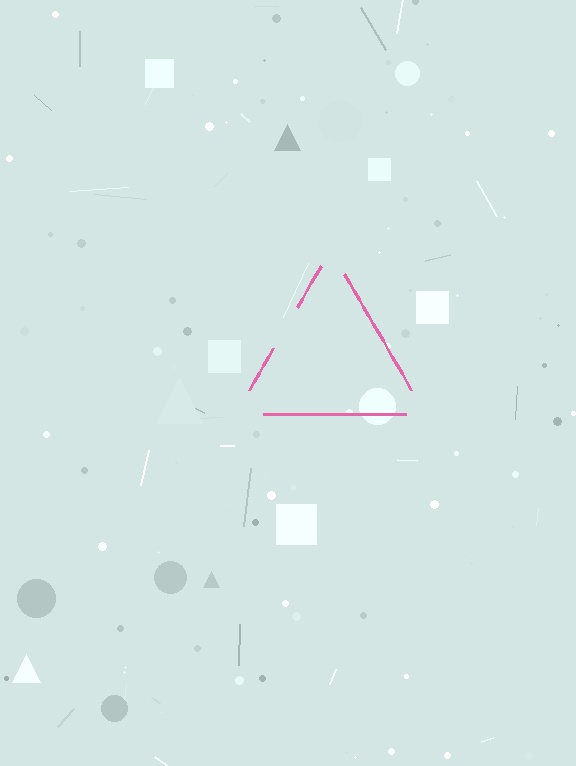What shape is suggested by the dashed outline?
The dashed outline suggests a triangle.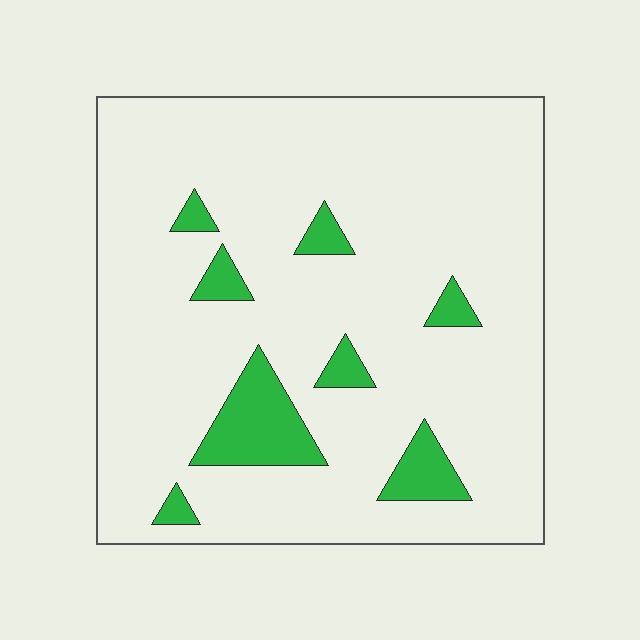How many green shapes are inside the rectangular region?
8.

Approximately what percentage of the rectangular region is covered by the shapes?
Approximately 10%.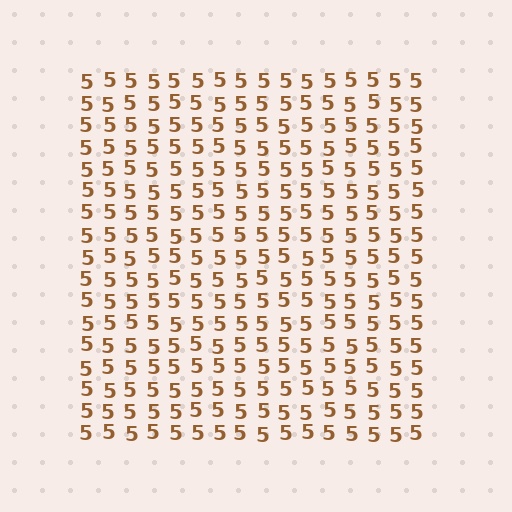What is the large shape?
The large shape is a square.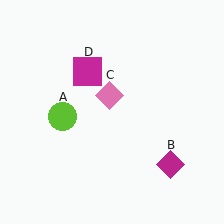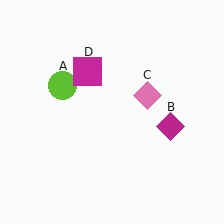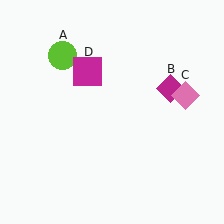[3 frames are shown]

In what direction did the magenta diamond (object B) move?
The magenta diamond (object B) moved up.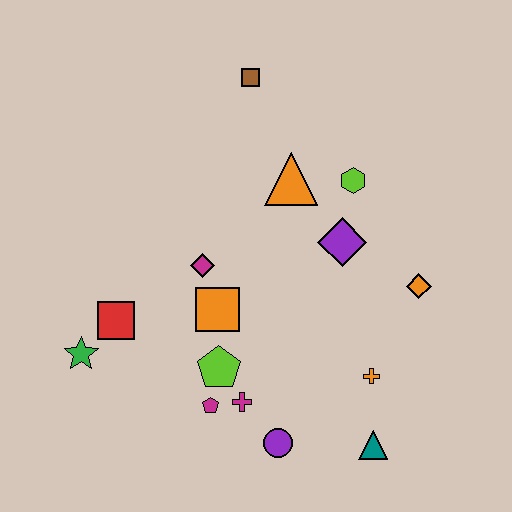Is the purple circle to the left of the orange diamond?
Yes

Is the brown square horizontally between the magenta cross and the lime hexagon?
Yes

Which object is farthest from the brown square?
The teal triangle is farthest from the brown square.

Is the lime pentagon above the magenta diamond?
No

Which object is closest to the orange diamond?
The purple diamond is closest to the orange diamond.